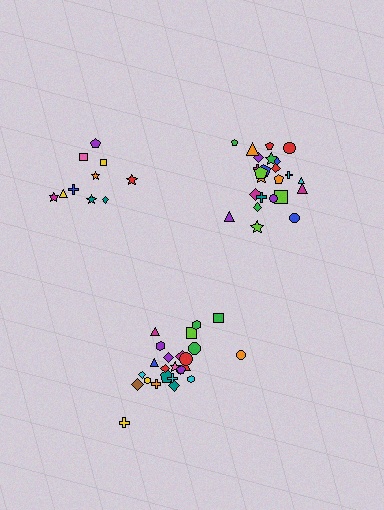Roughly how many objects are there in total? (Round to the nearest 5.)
Roughly 60 objects in total.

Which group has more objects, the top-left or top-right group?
The top-right group.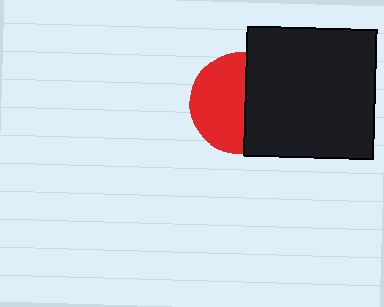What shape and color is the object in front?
The object in front is a black square.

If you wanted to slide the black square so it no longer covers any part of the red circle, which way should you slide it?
Slide it right — that is the most direct way to separate the two shapes.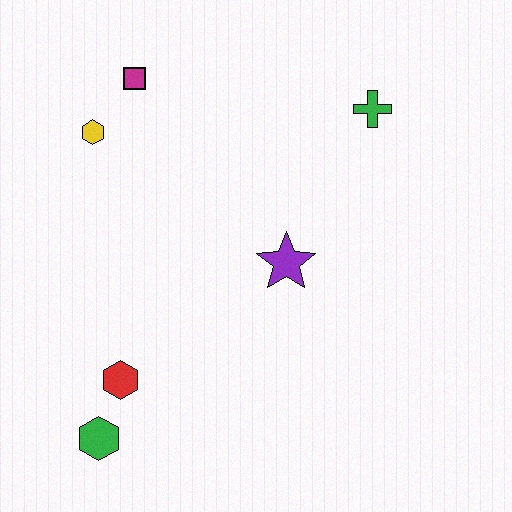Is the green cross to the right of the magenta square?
Yes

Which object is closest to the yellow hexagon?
The magenta square is closest to the yellow hexagon.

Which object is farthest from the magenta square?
The green hexagon is farthest from the magenta square.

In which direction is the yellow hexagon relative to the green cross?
The yellow hexagon is to the left of the green cross.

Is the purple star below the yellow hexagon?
Yes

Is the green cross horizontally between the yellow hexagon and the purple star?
No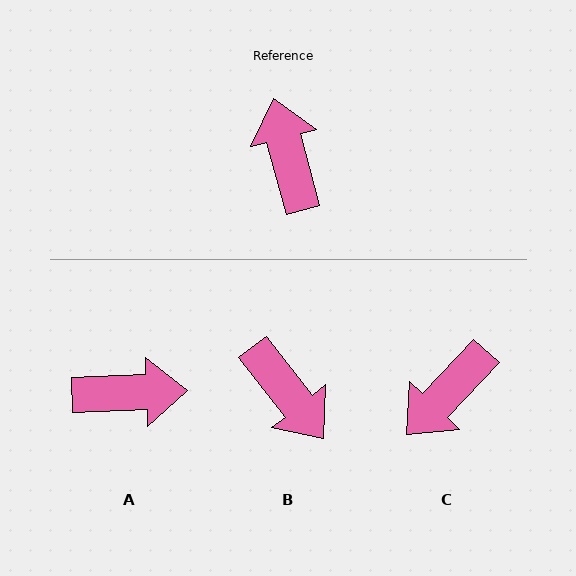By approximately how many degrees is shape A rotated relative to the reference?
Approximately 103 degrees clockwise.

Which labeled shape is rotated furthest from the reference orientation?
B, about 157 degrees away.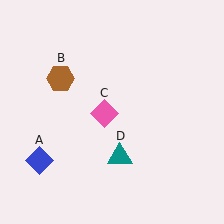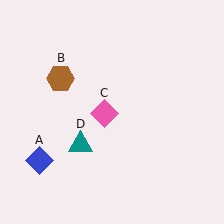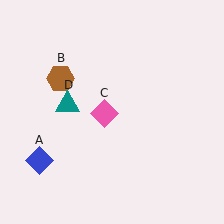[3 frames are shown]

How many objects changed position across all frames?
1 object changed position: teal triangle (object D).